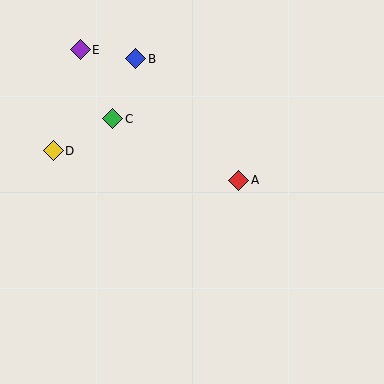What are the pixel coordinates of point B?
Point B is at (136, 59).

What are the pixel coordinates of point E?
Point E is at (80, 50).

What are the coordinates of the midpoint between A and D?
The midpoint between A and D is at (146, 165).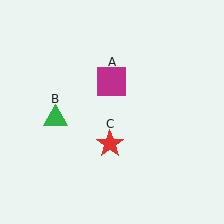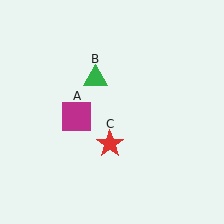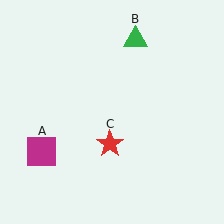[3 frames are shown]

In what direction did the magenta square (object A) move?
The magenta square (object A) moved down and to the left.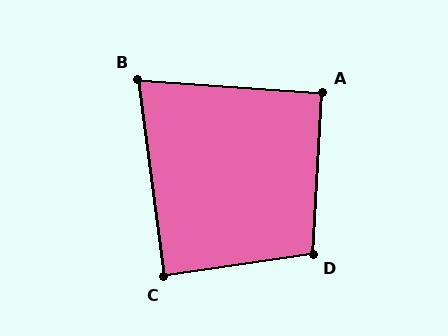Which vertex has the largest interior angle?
D, at approximately 102 degrees.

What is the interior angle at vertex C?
Approximately 89 degrees (approximately right).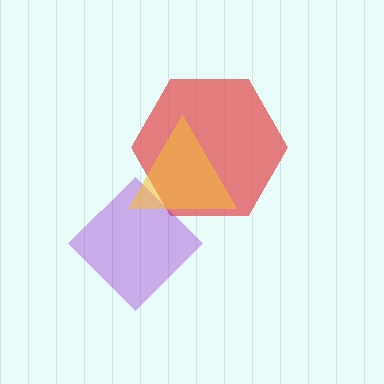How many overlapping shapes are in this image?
There are 3 overlapping shapes in the image.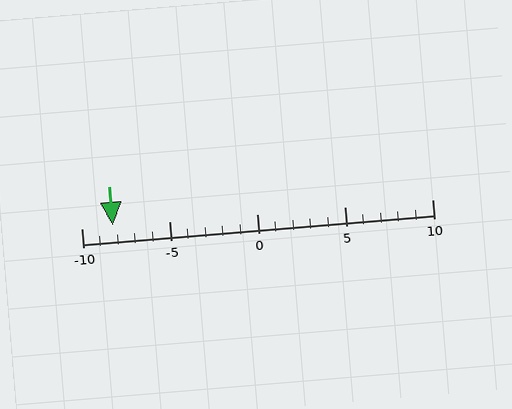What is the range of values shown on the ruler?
The ruler shows values from -10 to 10.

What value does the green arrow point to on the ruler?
The green arrow points to approximately -8.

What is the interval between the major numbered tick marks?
The major tick marks are spaced 5 units apart.